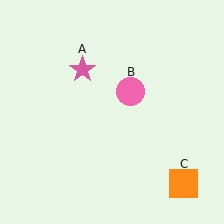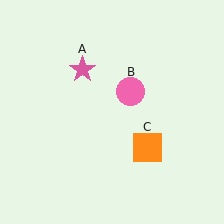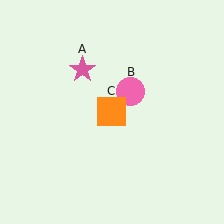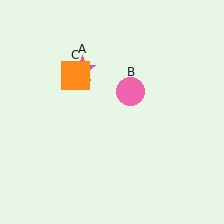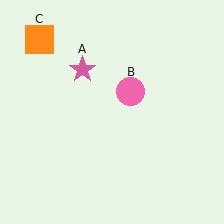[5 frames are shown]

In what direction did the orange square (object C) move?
The orange square (object C) moved up and to the left.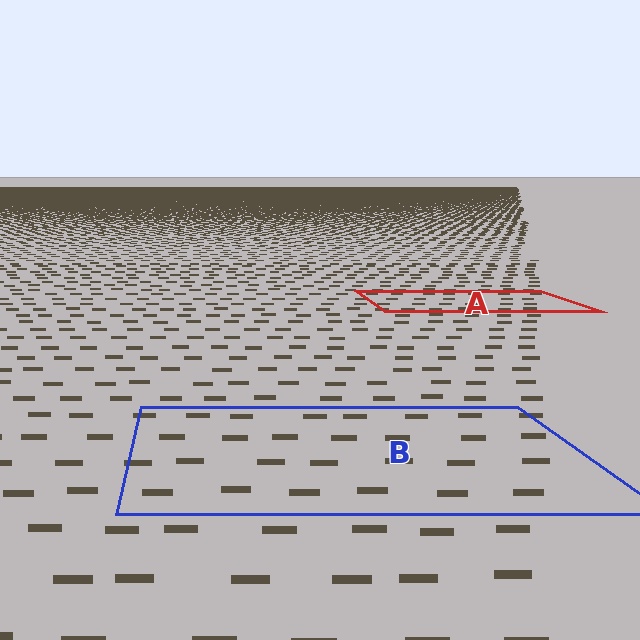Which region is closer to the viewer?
Region B is closer. The texture elements there are larger and more spread out.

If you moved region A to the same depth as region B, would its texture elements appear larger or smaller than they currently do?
They would appear larger. At a closer depth, the same texture elements are projected at a bigger on-screen size.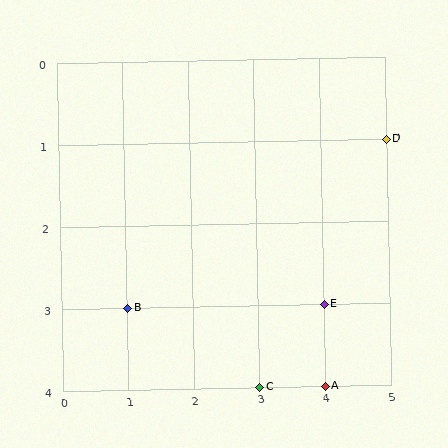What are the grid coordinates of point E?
Point E is at grid coordinates (4, 3).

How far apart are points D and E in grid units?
Points D and E are 1 column and 2 rows apart (about 2.2 grid units diagonally).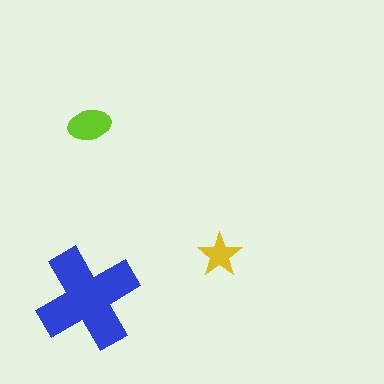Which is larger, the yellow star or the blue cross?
The blue cross.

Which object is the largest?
The blue cross.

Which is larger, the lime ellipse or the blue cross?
The blue cross.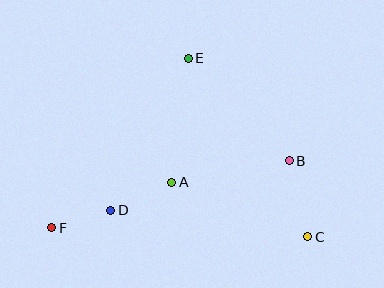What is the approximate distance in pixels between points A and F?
The distance between A and F is approximately 129 pixels.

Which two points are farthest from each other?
Points C and F are farthest from each other.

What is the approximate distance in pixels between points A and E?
The distance between A and E is approximately 125 pixels.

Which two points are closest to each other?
Points D and F are closest to each other.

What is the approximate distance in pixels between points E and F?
The distance between E and F is approximately 218 pixels.